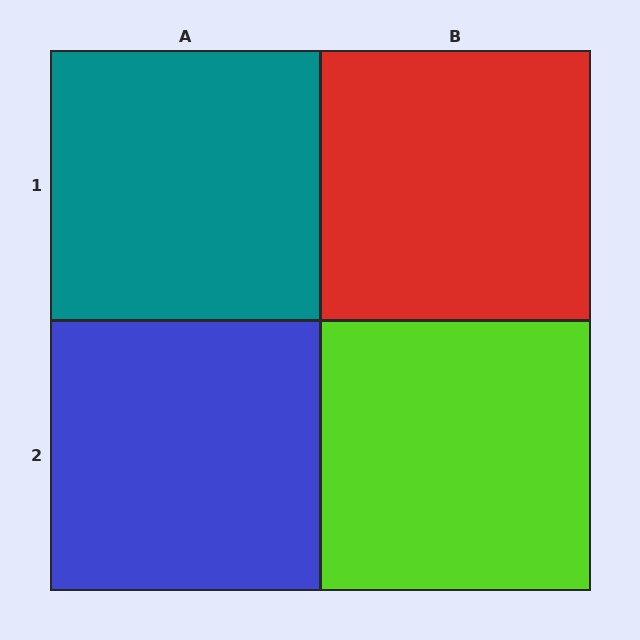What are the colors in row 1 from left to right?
Teal, red.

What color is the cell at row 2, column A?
Blue.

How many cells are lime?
1 cell is lime.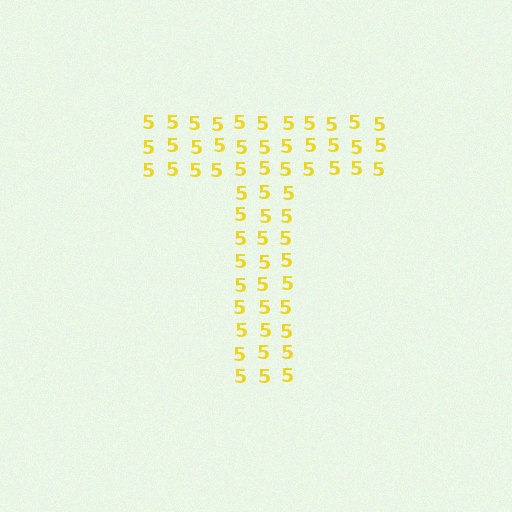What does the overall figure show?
The overall figure shows the letter T.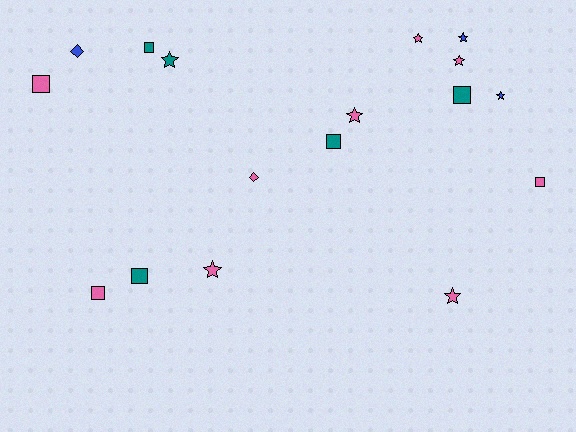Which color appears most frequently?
Pink, with 9 objects.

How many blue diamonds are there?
There is 1 blue diamond.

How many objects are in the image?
There are 17 objects.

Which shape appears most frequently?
Star, with 8 objects.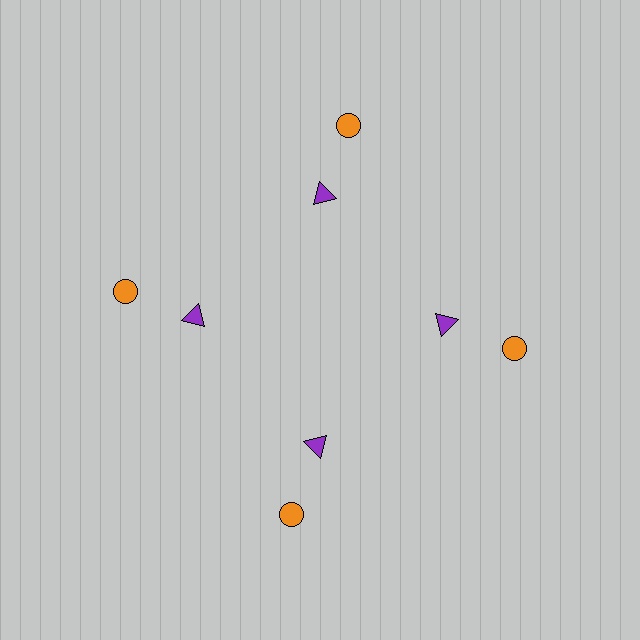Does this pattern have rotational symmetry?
Yes, this pattern has 4-fold rotational symmetry. It looks the same after rotating 90 degrees around the center.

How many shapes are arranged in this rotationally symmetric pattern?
There are 8 shapes, arranged in 4 groups of 2.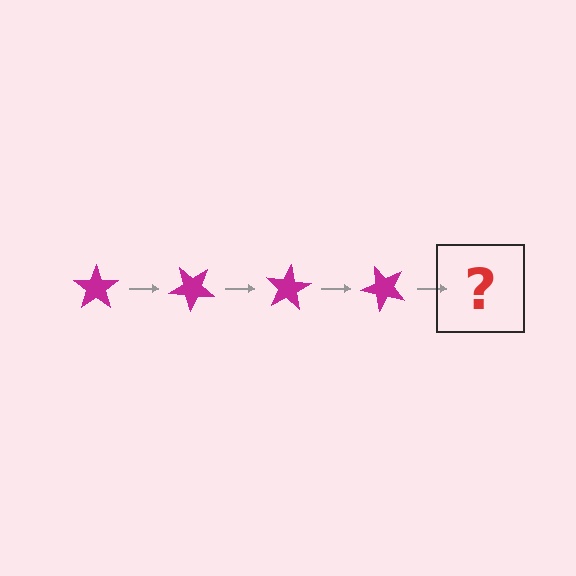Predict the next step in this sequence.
The next step is a magenta star rotated 160 degrees.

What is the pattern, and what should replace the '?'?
The pattern is that the star rotates 40 degrees each step. The '?' should be a magenta star rotated 160 degrees.